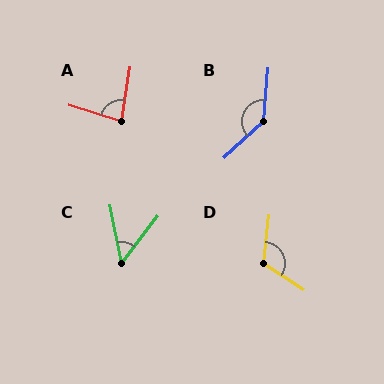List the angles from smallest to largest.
C (49°), A (81°), D (117°), B (137°).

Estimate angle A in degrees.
Approximately 81 degrees.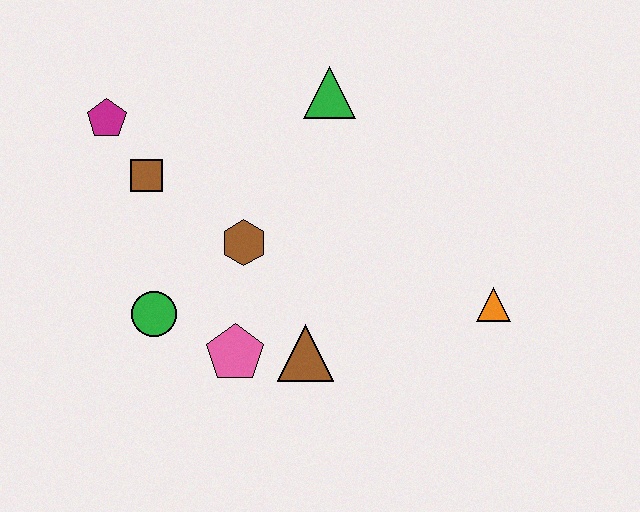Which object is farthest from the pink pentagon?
The green triangle is farthest from the pink pentagon.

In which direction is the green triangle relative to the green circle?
The green triangle is above the green circle.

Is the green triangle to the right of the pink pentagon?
Yes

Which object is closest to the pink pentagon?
The brown triangle is closest to the pink pentagon.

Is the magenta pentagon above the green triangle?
No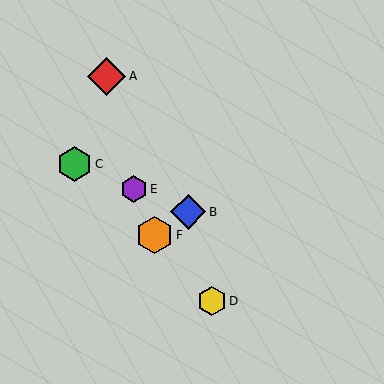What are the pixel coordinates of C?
Object C is at (75, 164).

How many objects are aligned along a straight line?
3 objects (B, C, E) are aligned along a straight line.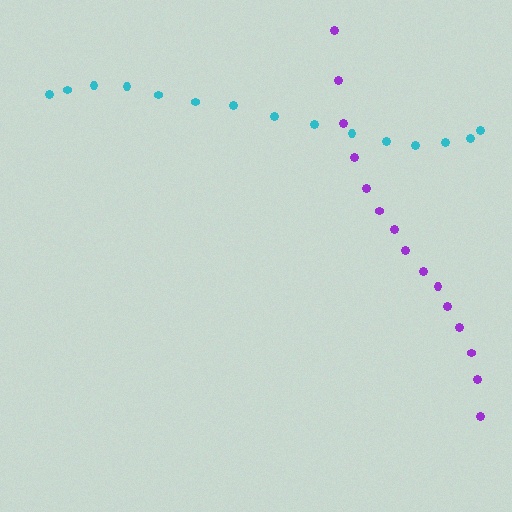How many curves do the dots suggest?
There are 2 distinct paths.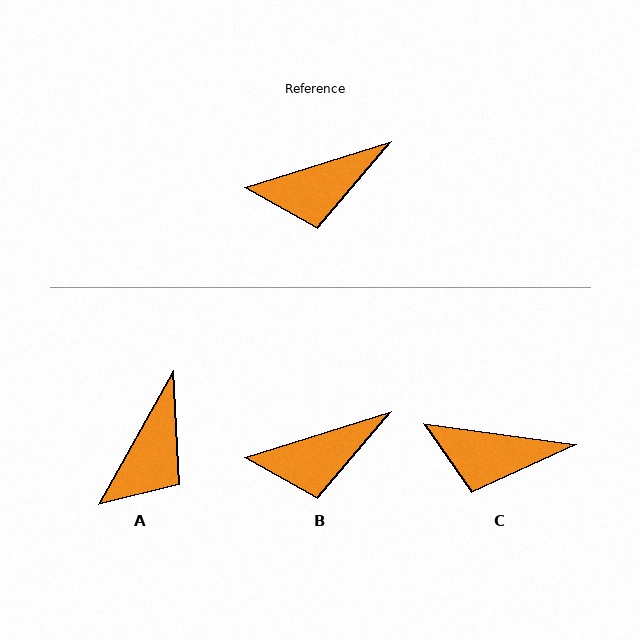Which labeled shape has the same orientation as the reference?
B.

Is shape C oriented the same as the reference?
No, it is off by about 25 degrees.